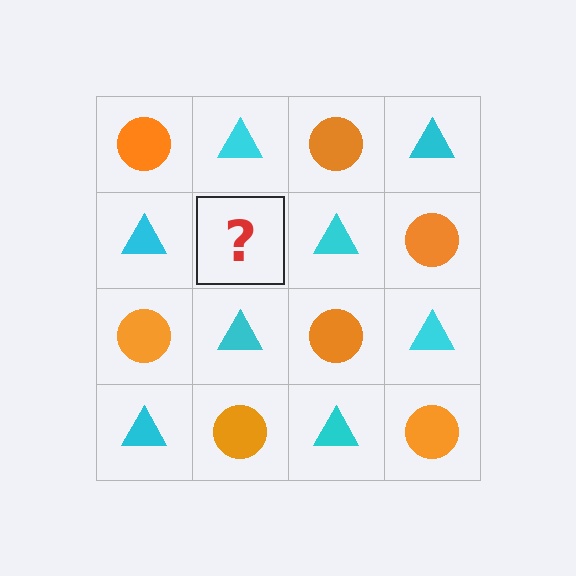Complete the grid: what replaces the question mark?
The question mark should be replaced with an orange circle.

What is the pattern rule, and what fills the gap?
The rule is that it alternates orange circle and cyan triangle in a checkerboard pattern. The gap should be filled with an orange circle.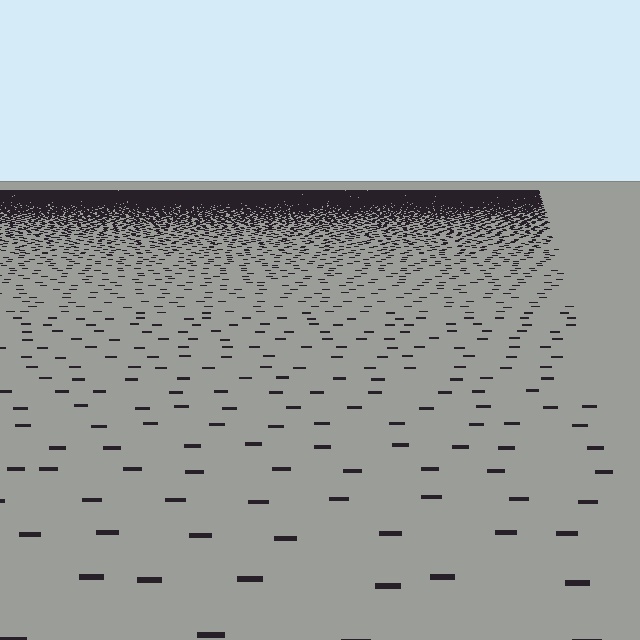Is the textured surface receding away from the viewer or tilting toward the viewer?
The surface is receding away from the viewer. Texture elements get smaller and denser toward the top.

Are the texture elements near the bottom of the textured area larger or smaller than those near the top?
Larger. Near the bottom, elements are closer to the viewer and appear at a bigger on-screen size.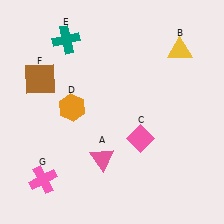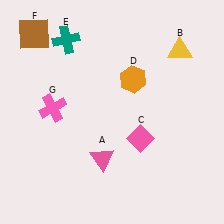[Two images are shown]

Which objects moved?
The objects that moved are: the orange hexagon (D), the brown square (F), the pink cross (G).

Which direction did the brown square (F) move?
The brown square (F) moved up.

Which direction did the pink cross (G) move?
The pink cross (G) moved up.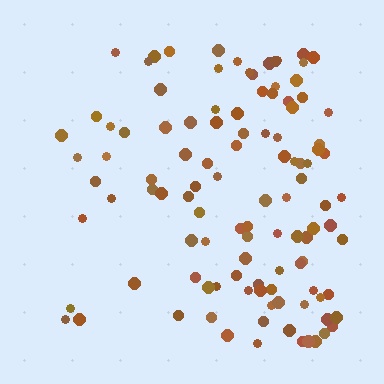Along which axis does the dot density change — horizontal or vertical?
Horizontal.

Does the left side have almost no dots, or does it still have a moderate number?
Still a moderate number, just noticeably fewer than the right.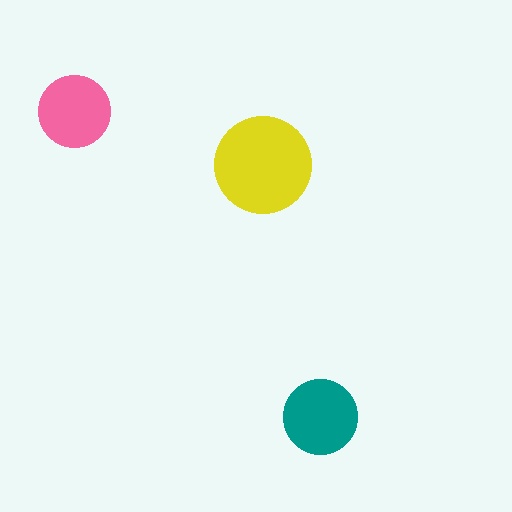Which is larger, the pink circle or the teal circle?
The teal one.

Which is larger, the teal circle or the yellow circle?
The yellow one.